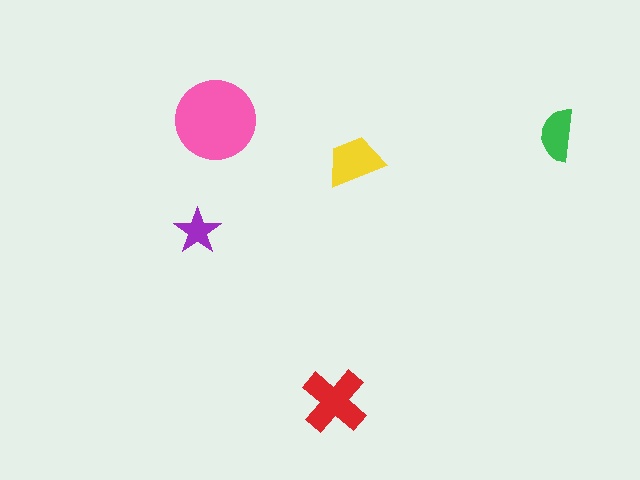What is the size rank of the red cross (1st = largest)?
2nd.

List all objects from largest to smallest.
The pink circle, the red cross, the yellow trapezoid, the green semicircle, the purple star.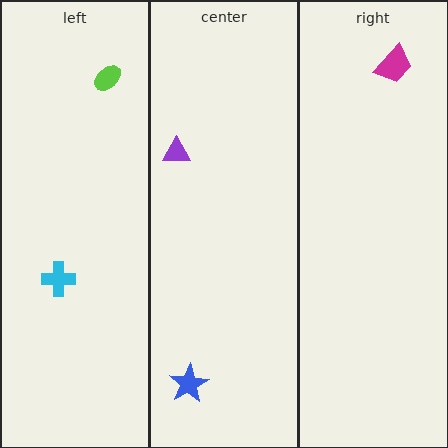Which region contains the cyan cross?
The left region.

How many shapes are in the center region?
2.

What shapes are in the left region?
The cyan cross, the lime ellipse.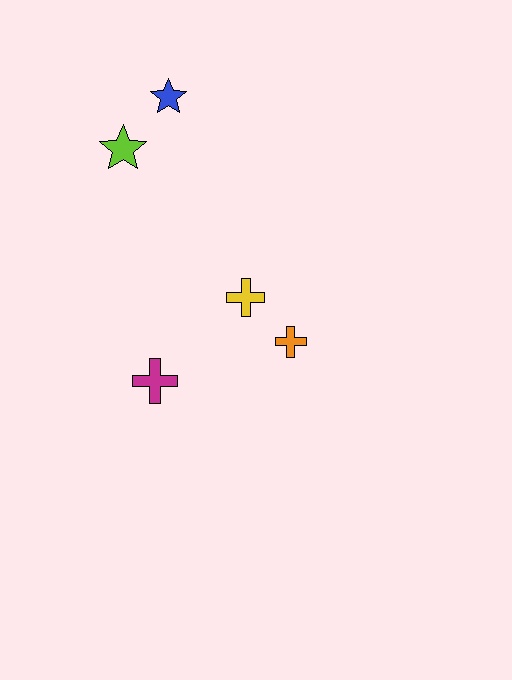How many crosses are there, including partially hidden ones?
There are 3 crosses.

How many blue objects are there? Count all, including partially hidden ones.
There is 1 blue object.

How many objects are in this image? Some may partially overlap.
There are 5 objects.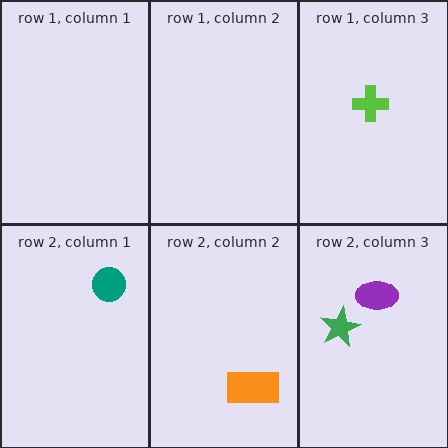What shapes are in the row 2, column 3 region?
The purple ellipse, the green star.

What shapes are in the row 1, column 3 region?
The lime cross.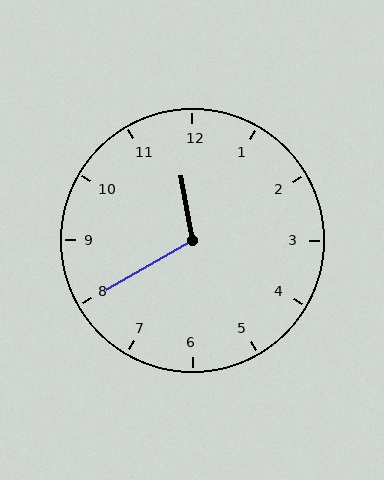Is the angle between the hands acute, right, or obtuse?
It is obtuse.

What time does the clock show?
11:40.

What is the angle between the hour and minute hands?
Approximately 110 degrees.